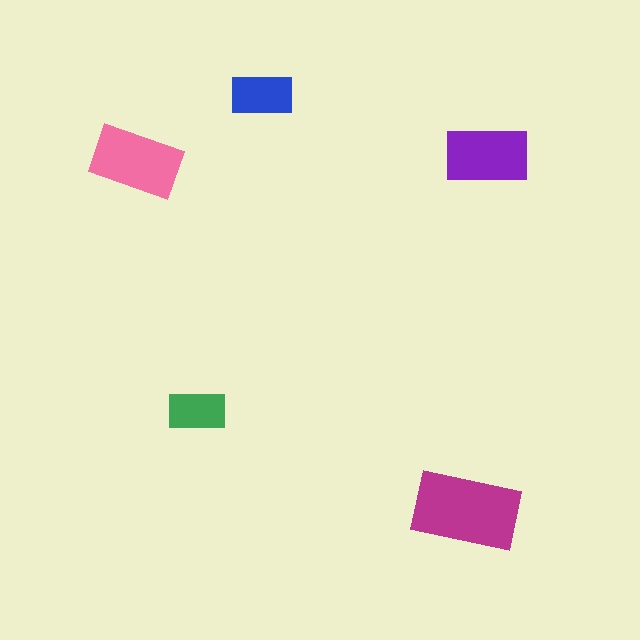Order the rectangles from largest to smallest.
the magenta one, the pink one, the purple one, the blue one, the green one.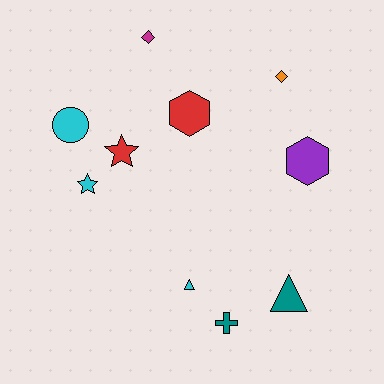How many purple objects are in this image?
There is 1 purple object.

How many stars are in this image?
There are 2 stars.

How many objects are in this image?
There are 10 objects.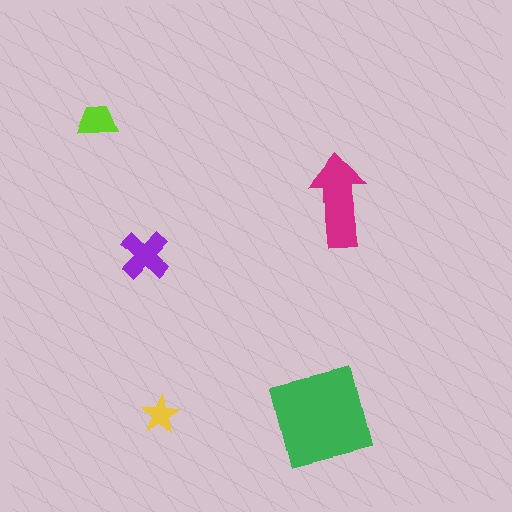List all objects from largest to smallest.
The green square, the magenta arrow, the purple cross, the lime trapezoid, the yellow star.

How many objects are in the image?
There are 5 objects in the image.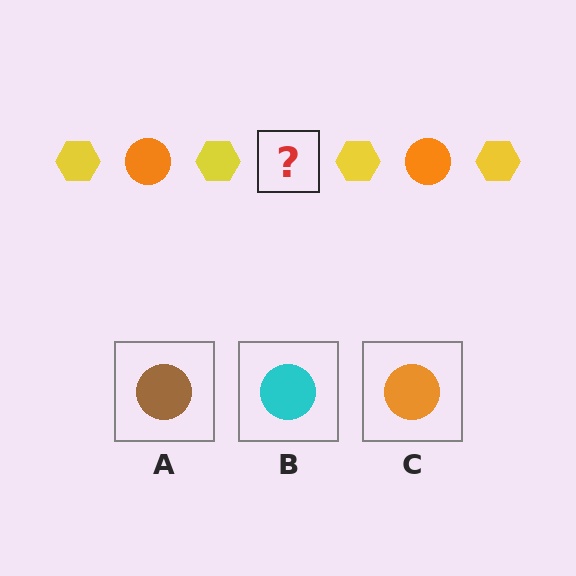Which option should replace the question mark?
Option C.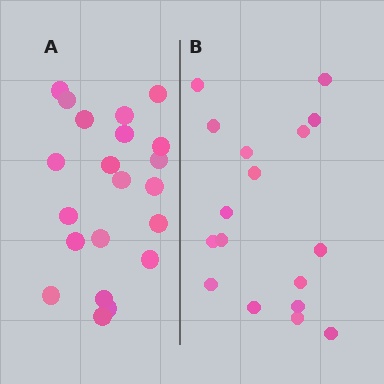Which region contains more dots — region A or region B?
Region A (the left region) has more dots.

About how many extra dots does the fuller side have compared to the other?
Region A has about 4 more dots than region B.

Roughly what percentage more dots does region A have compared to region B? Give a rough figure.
About 25% more.